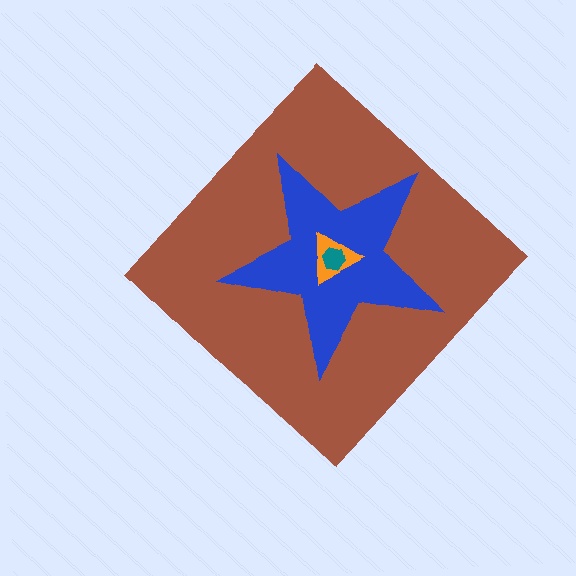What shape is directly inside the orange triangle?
The teal hexagon.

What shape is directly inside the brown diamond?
The blue star.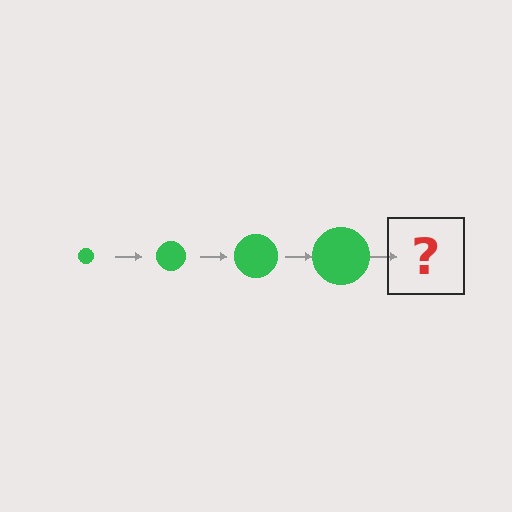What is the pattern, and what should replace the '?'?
The pattern is that the circle gets progressively larger each step. The '?' should be a green circle, larger than the previous one.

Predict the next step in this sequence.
The next step is a green circle, larger than the previous one.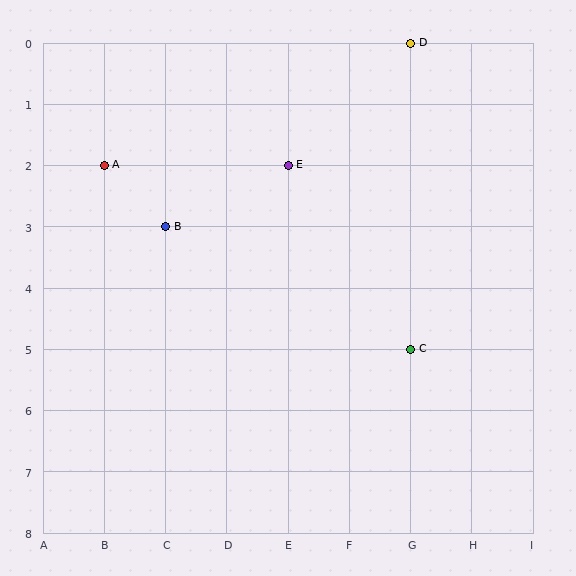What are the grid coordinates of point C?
Point C is at grid coordinates (G, 5).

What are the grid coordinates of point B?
Point B is at grid coordinates (C, 3).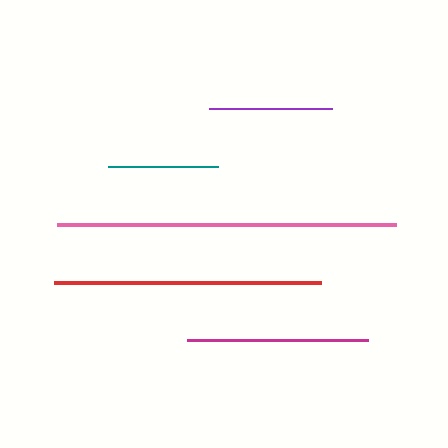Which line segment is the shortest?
The teal line is the shortest at approximately 110 pixels.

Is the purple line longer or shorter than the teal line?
The purple line is longer than the teal line.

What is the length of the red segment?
The red segment is approximately 267 pixels long.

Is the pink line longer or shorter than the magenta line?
The pink line is longer than the magenta line.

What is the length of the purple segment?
The purple segment is approximately 124 pixels long.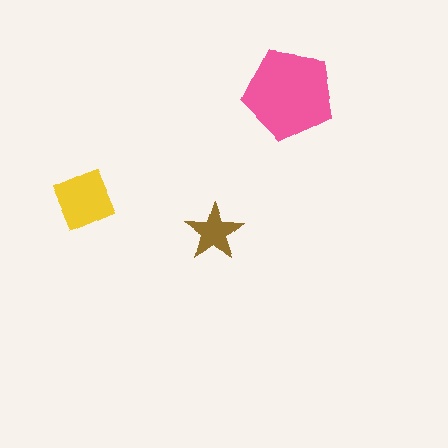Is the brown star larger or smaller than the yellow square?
Smaller.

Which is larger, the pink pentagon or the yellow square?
The pink pentagon.